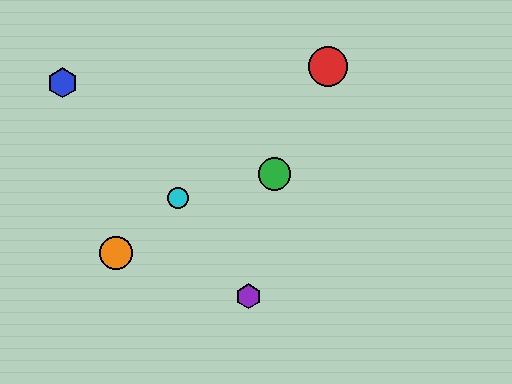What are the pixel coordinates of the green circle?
The green circle is at (275, 174).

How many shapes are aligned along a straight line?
4 shapes (the red circle, the yellow circle, the orange circle, the cyan circle) are aligned along a straight line.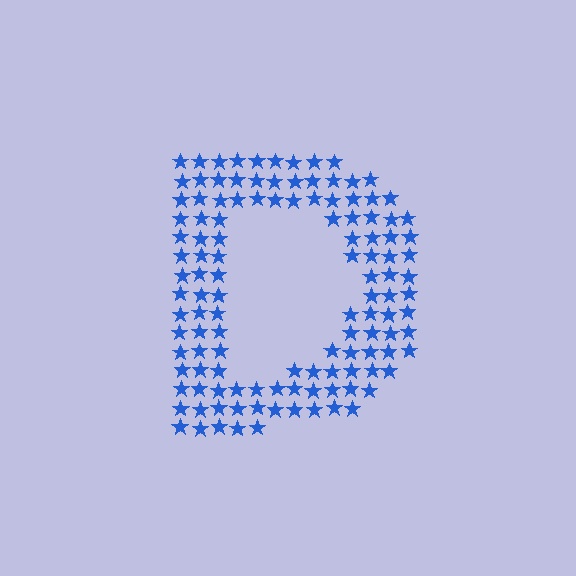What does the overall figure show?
The overall figure shows the letter D.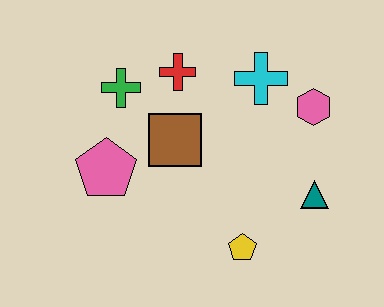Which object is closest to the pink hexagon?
The cyan cross is closest to the pink hexagon.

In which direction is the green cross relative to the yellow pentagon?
The green cross is above the yellow pentagon.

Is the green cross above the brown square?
Yes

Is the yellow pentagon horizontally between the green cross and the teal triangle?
Yes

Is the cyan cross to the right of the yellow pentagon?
Yes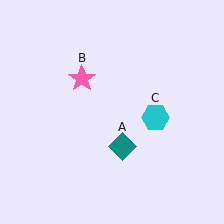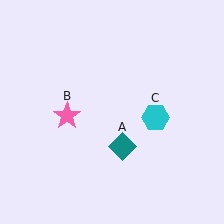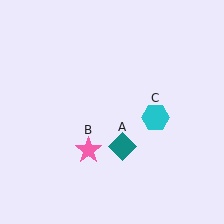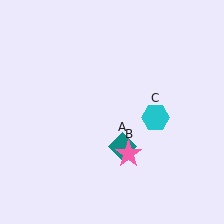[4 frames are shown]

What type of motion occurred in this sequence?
The pink star (object B) rotated counterclockwise around the center of the scene.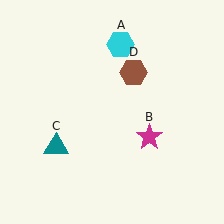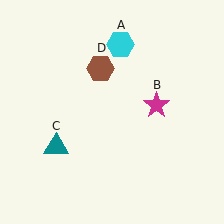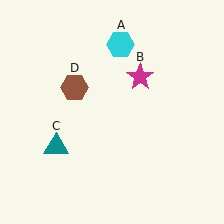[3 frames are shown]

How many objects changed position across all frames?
2 objects changed position: magenta star (object B), brown hexagon (object D).